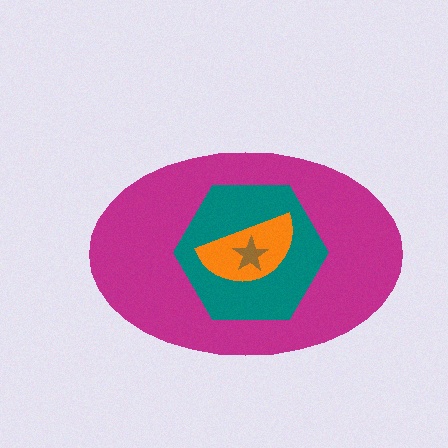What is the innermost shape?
The brown star.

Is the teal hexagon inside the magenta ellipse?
Yes.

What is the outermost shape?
The magenta ellipse.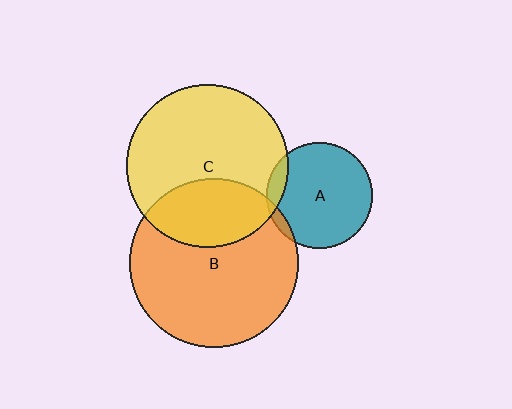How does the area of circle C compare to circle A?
Approximately 2.3 times.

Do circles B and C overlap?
Yes.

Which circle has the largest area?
Circle B (orange).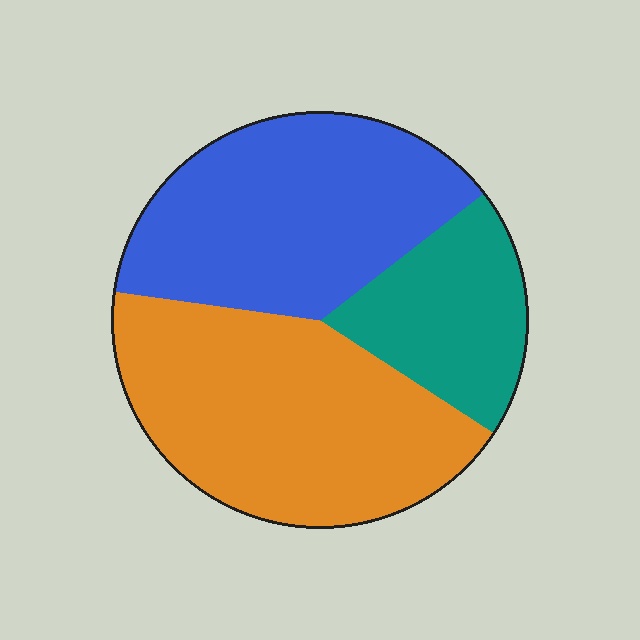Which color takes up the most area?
Orange, at roughly 45%.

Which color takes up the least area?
Teal, at roughly 20%.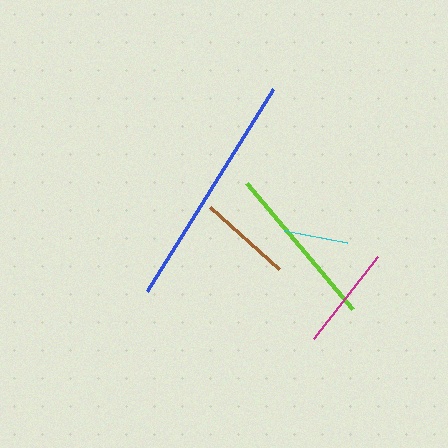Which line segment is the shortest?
The cyan line is the shortest at approximately 65 pixels.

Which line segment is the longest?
The blue line is the longest at approximately 238 pixels.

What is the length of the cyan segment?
The cyan segment is approximately 65 pixels long.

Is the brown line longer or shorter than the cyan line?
The brown line is longer than the cyan line.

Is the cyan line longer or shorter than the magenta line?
The magenta line is longer than the cyan line.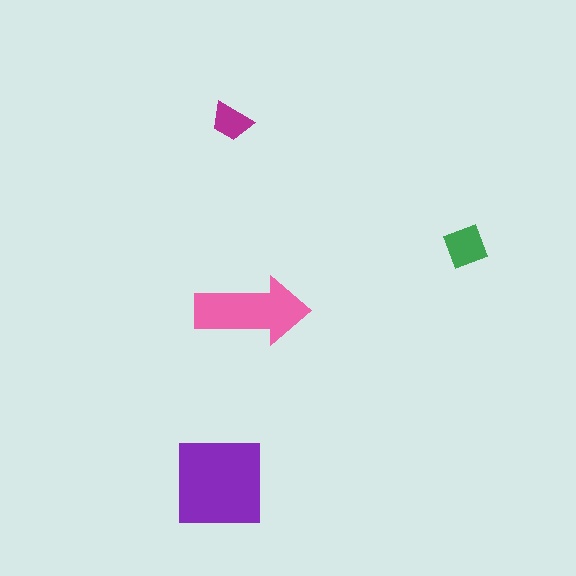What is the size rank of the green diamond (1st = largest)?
3rd.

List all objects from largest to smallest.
The purple square, the pink arrow, the green diamond, the magenta trapezoid.